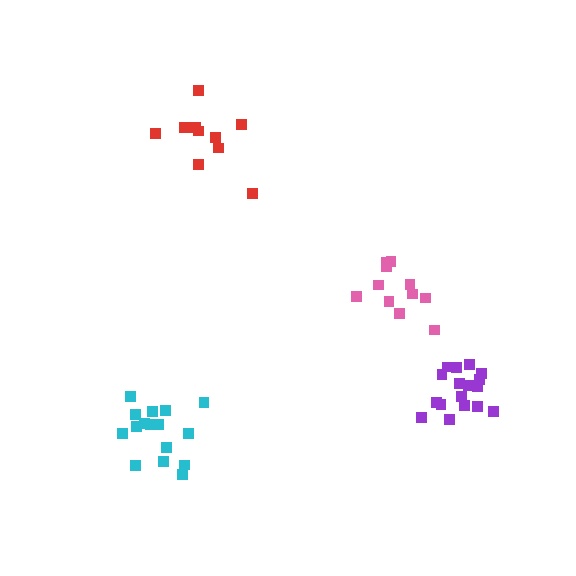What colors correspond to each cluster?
The clusters are colored: pink, purple, cyan, red.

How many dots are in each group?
Group 1: 11 dots, Group 2: 17 dots, Group 3: 16 dots, Group 4: 11 dots (55 total).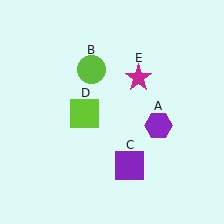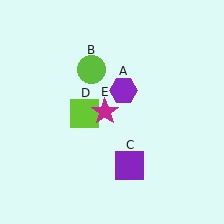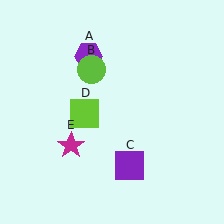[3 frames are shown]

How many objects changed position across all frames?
2 objects changed position: purple hexagon (object A), magenta star (object E).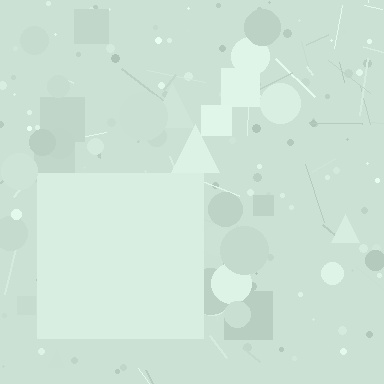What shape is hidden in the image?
A square is hidden in the image.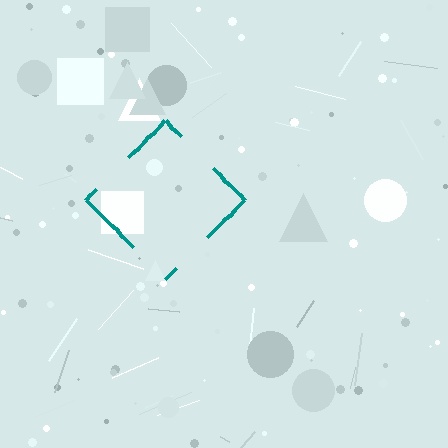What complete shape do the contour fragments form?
The contour fragments form a diamond.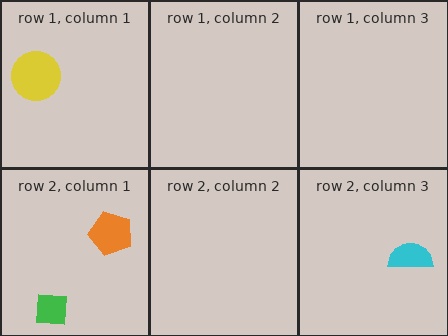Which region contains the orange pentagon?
The row 2, column 1 region.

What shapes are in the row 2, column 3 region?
The cyan semicircle.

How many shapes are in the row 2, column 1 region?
2.